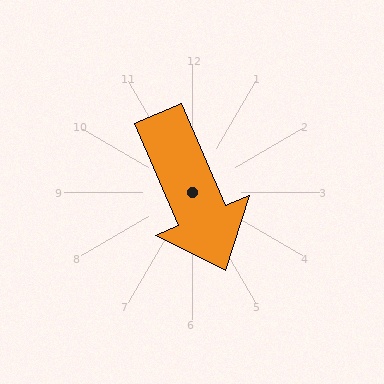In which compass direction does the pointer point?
Southeast.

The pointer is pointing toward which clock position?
Roughly 5 o'clock.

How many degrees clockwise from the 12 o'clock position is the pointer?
Approximately 157 degrees.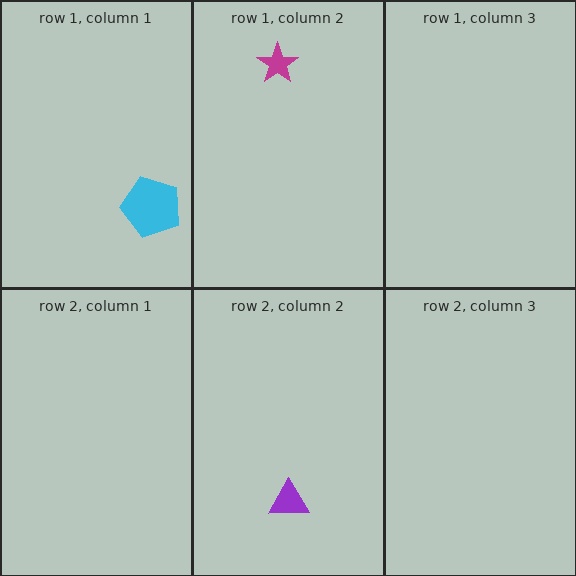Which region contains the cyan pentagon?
The row 1, column 1 region.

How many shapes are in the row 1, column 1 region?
1.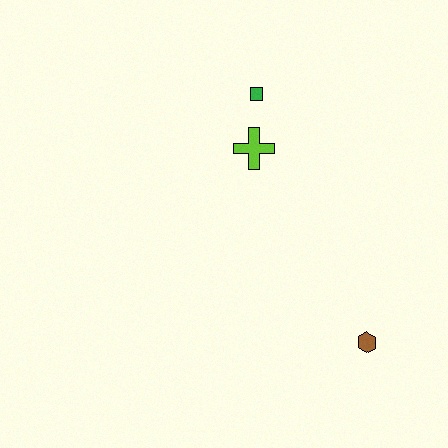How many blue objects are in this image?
There are no blue objects.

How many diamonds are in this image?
There are no diamonds.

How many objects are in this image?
There are 3 objects.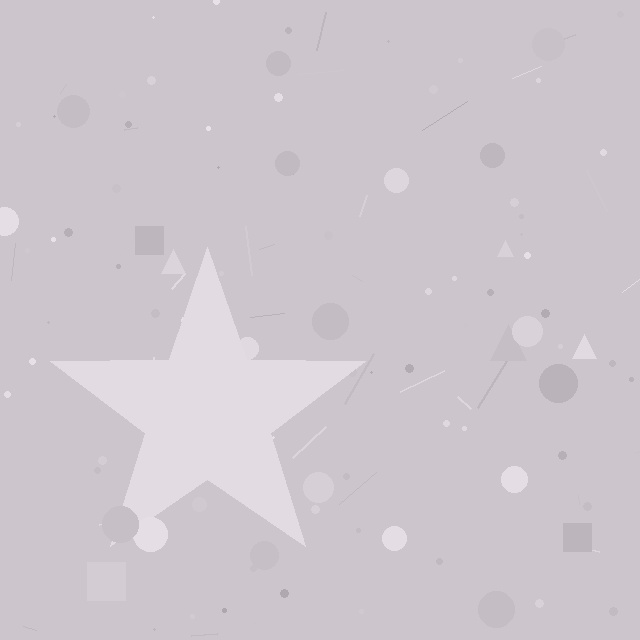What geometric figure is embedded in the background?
A star is embedded in the background.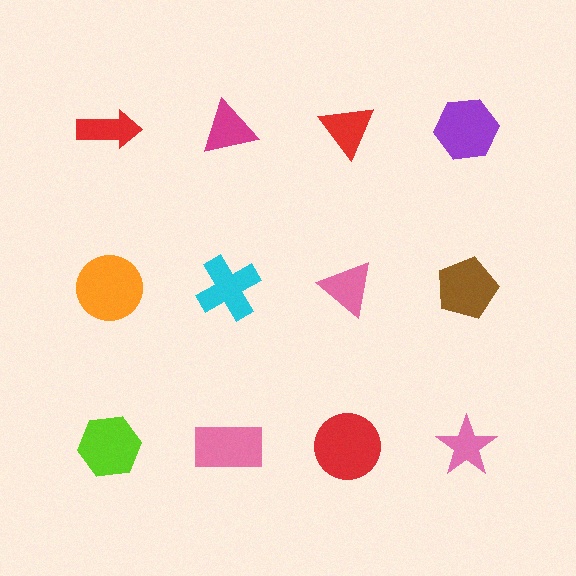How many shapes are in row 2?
4 shapes.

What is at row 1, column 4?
A purple hexagon.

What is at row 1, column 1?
A red arrow.